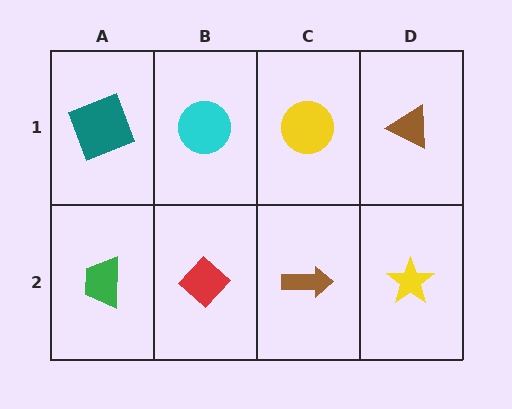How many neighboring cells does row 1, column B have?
3.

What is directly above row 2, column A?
A teal square.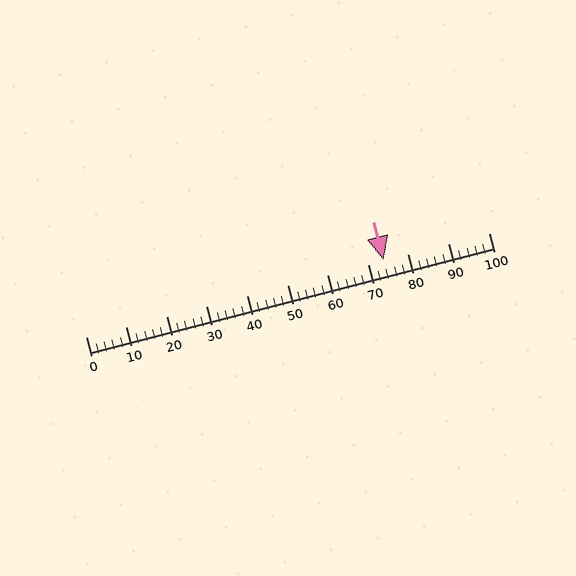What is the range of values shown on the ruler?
The ruler shows values from 0 to 100.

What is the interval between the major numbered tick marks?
The major tick marks are spaced 10 units apart.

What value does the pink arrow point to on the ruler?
The pink arrow points to approximately 74.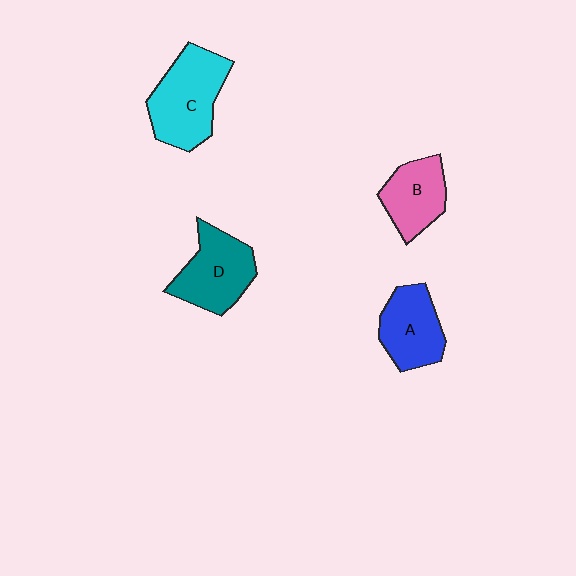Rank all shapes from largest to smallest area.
From largest to smallest: C (cyan), D (teal), A (blue), B (pink).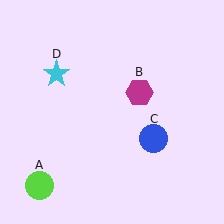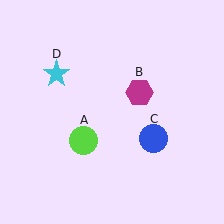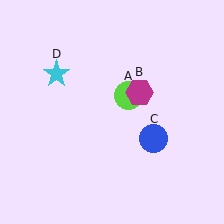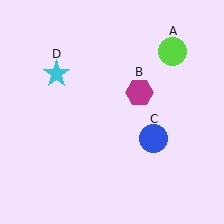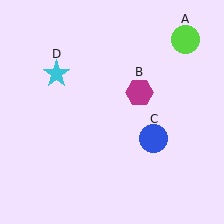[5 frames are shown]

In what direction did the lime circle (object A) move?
The lime circle (object A) moved up and to the right.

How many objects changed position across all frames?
1 object changed position: lime circle (object A).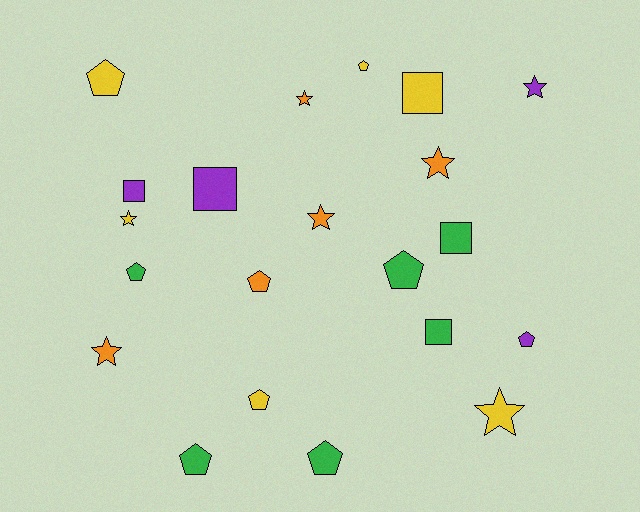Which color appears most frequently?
Yellow, with 6 objects.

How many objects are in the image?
There are 21 objects.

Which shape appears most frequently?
Pentagon, with 9 objects.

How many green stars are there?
There are no green stars.